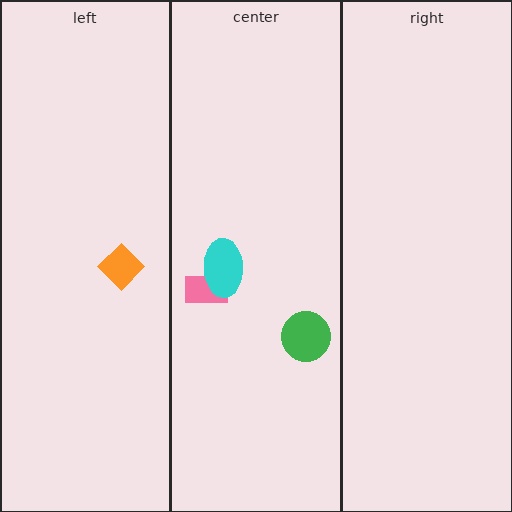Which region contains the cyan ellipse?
The center region.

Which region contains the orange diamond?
The left region.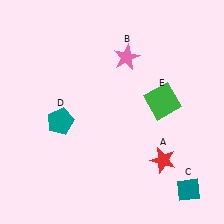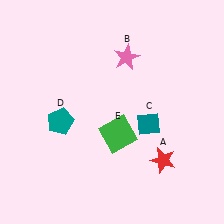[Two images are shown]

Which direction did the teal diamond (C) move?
The teal diamond (C) moved up.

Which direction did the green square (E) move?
The green square (E) moved left.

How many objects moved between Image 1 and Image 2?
2 objects moved between the two images.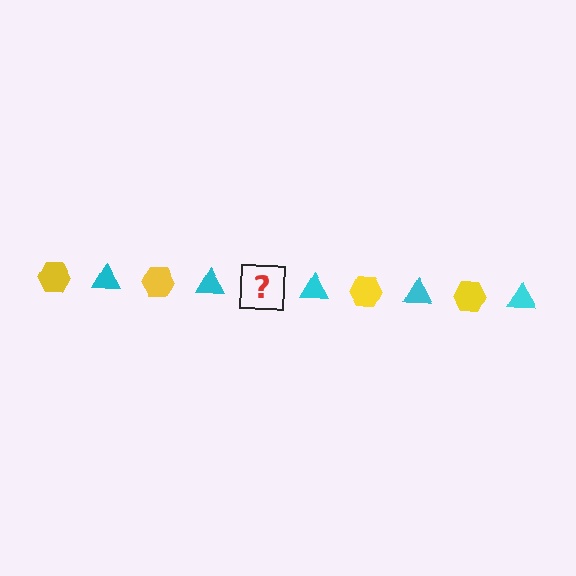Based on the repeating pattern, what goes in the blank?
The blank should be a yellow hexagon.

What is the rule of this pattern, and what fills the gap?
The rule is that the pattern alternates between yellow hexagon and cyan triangle. The gap should be filled with a yellow hexagon.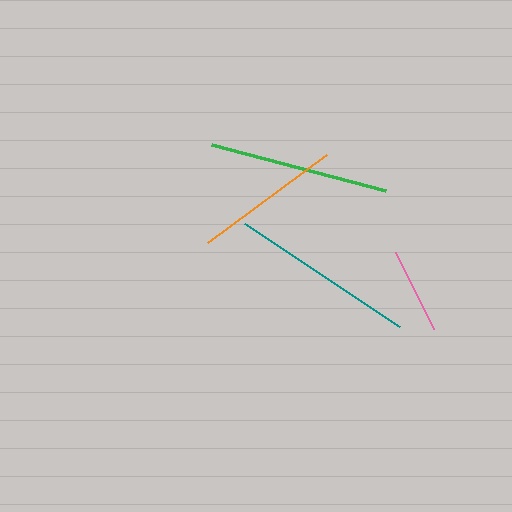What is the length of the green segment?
The green segment is approximately 180 pixels long.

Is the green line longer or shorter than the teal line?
The teal line is longer than the green line.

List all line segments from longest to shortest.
From longest to shortest: teal, green, orange, pink.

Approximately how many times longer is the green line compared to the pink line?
The green line is approximately 2.1 times the length of the pink line.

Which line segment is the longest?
The teal line is the longest at approximately 186 pixels.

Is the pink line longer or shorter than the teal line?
The teal line is longer than the pink line.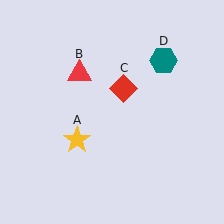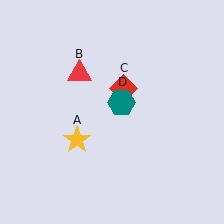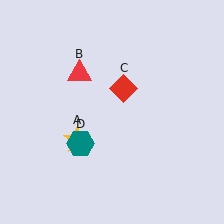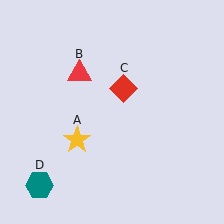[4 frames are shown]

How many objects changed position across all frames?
1 object changed position: teal hexagon (object D).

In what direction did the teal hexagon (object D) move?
The teal hexagon (object D) moved down and to the left.